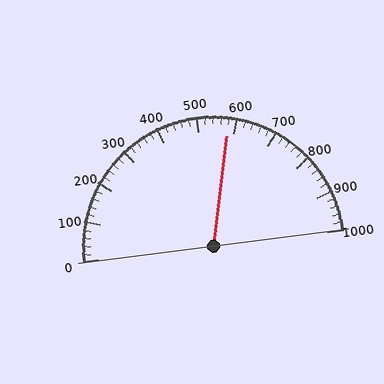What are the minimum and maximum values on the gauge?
The gauge ranges from 0 to 1000.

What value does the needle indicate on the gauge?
The needle indicates approximately 580.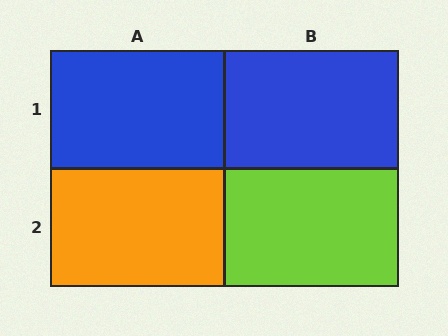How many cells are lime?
1 cell is lime.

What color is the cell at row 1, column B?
Blue.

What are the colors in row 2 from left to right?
Orange, lime.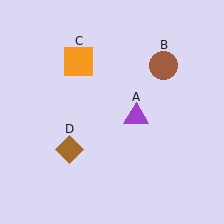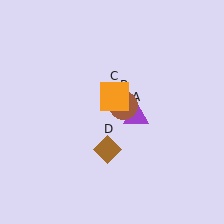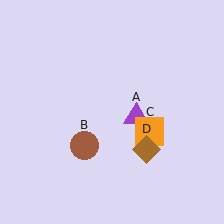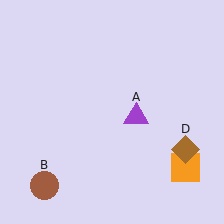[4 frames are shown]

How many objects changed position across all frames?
3 objects changed position: brown circle (object B), orange square (object C), brown diamond (object D).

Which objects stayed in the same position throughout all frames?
Purple triangle (object A) remained stationary.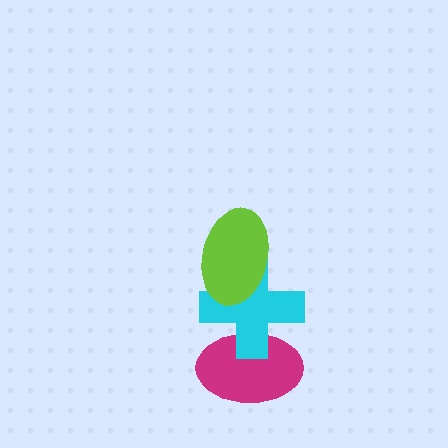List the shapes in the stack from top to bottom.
From top to bottom: the lime ellipse, the cyan cross, the magenta ellipse.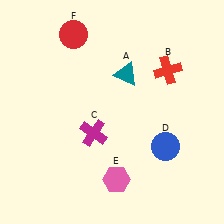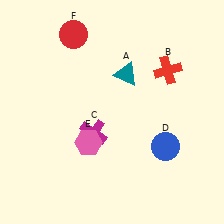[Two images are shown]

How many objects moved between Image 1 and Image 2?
1 object moved between the two images.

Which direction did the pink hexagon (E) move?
The pink hexagon (E) moved up.